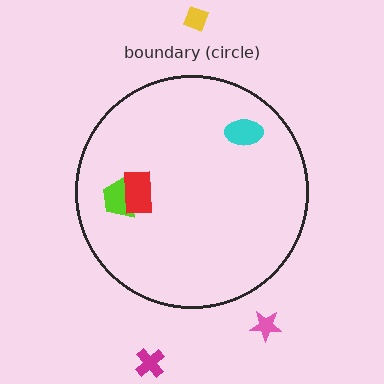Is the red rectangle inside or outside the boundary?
Inside.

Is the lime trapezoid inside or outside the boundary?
Inside.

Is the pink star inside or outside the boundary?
Outside.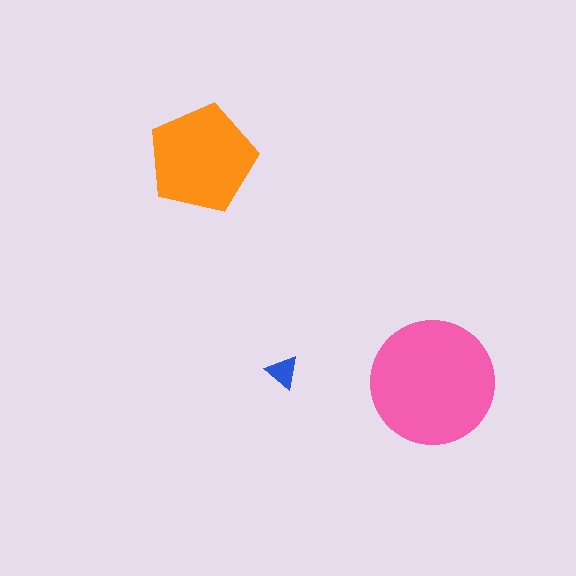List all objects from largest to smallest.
The pink circle, the orange pentagon, the blue triangle.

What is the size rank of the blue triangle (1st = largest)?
3rd.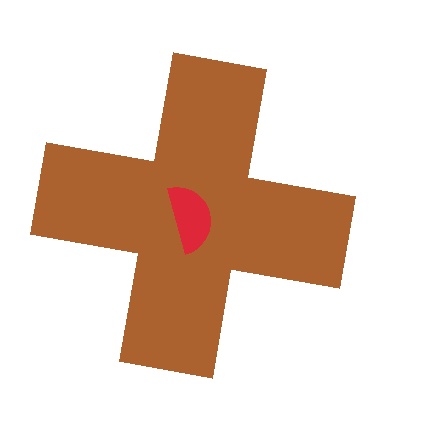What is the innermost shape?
The red semicircle.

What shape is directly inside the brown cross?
The red semicircle.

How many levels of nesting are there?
2.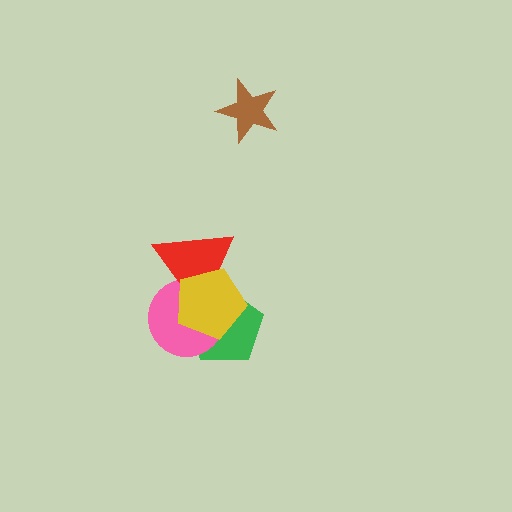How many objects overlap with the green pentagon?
3 objects overlap with the green pentagon.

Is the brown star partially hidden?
No, no other shape covers it.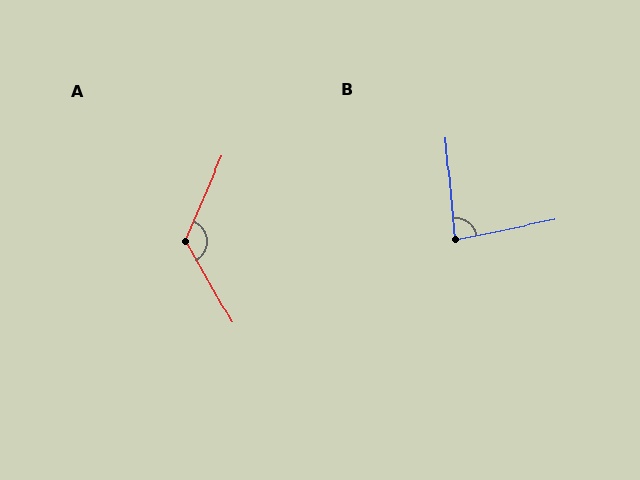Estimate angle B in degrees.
Approximately 84 degrees.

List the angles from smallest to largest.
B (84°), A (127°).